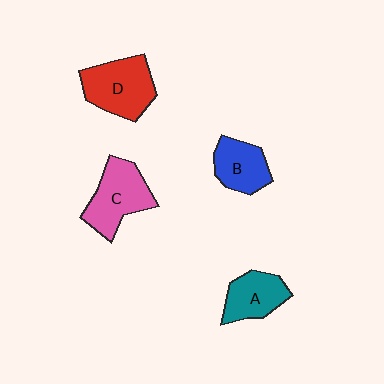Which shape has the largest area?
Shape D (red).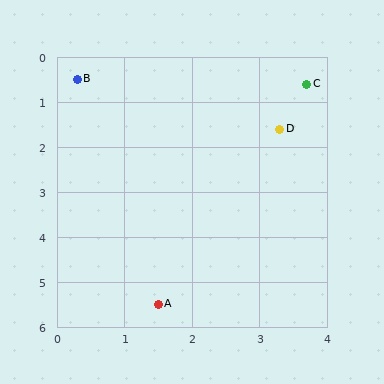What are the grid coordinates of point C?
Point C is at approximately (3.7, 0.6).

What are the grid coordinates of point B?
Point B is at approximately (0.3, 0.5).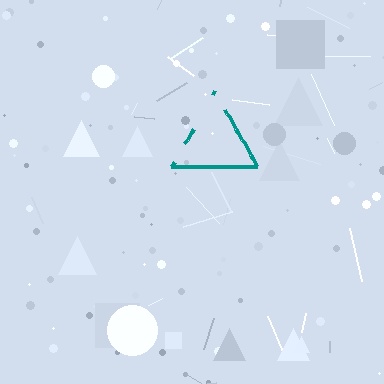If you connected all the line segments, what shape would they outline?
They would outline a triangle.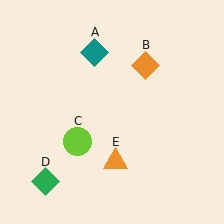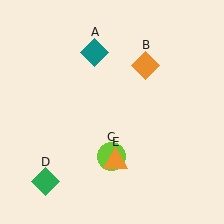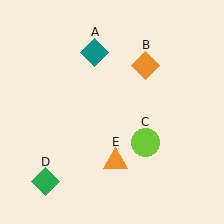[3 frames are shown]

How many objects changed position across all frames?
1 object changed position: lime circle (object C).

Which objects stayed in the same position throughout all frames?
Teal diamond (object A) and orange diamond (object B) and green diamond (object D) and orange triangle (object E) remained stationary.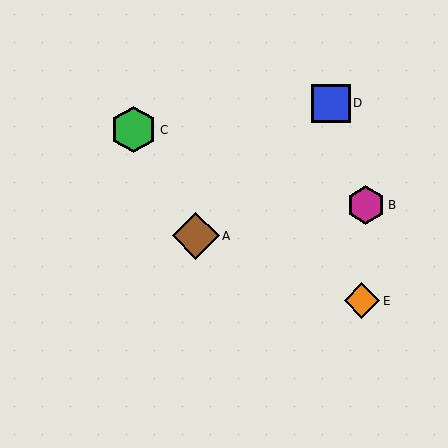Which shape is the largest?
The brown diamond (labeled A) is the largest.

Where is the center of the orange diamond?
The center of the orange diamond is at (362, 301).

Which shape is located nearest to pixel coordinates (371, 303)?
The orange diamond (labeled E) at (362, 301) is nearest to that location.